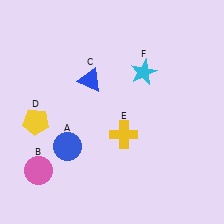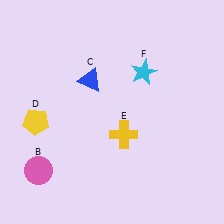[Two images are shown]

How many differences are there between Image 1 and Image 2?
There is 1 difference between the two images.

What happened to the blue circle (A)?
The blue circle (A) was removed in Image 2. It was in the bottom-left area of Image 1.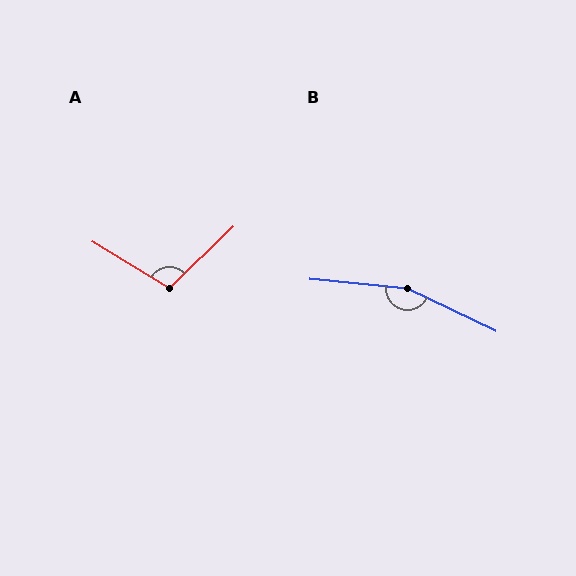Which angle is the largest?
B, at approximately 160 degrees.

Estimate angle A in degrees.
Approximately 104 degrees.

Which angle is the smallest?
A, at approximately 104 degrees.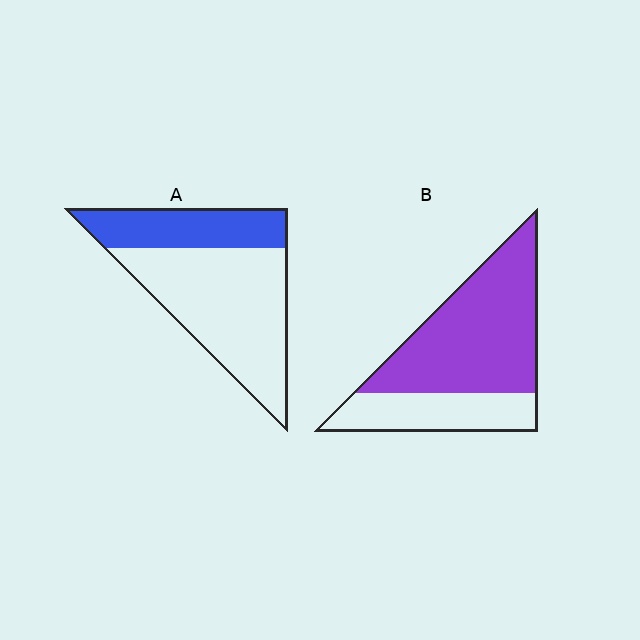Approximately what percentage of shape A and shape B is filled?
A is approximately 30% and B is approximately 70%.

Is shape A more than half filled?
No.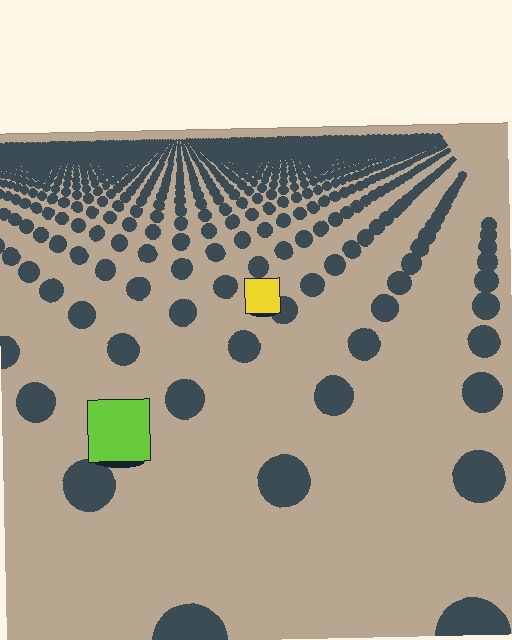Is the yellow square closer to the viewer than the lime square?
No. The lime square is closer — you can tell from the texture gradient: the ground texture is coarser near it.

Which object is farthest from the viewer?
The yellow square is farthest from the viewer. It appears smaller and the ground texture around it is denser.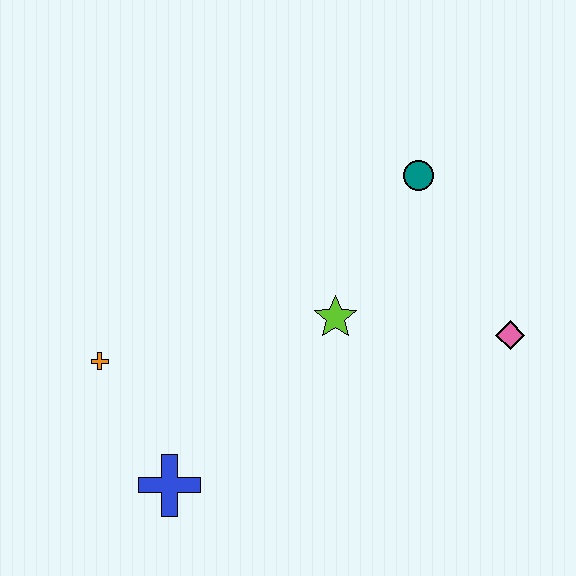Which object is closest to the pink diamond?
The lime star is closest to the pink diamond.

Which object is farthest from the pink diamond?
The orange cross is farthest from the pink diamond.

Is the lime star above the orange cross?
Yes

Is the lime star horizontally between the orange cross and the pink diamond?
Yes